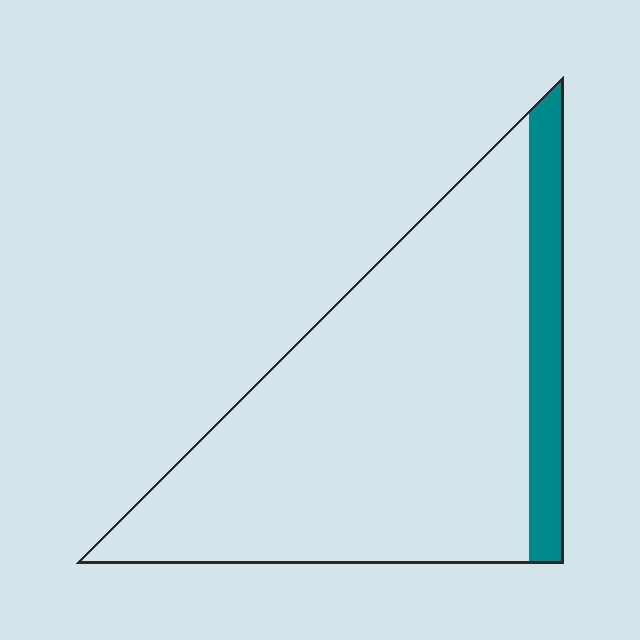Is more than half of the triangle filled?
No.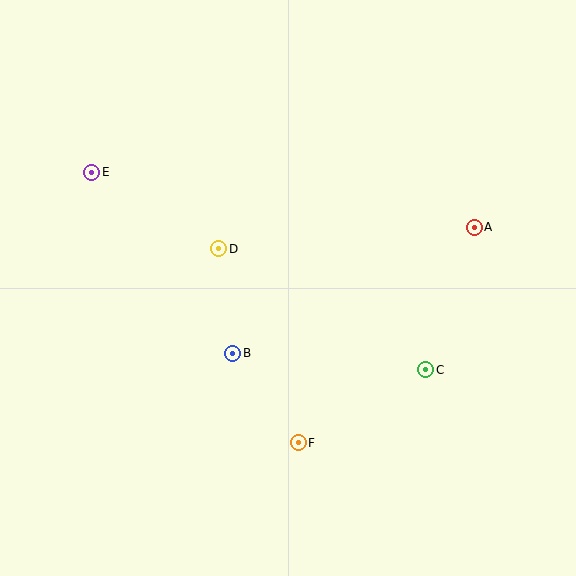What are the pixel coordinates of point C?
Point C is at (426, 370).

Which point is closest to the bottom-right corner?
Point C is closest to the bottom-right corner.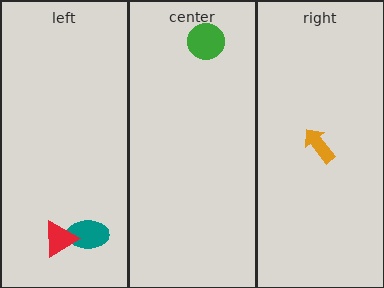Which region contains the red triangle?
The left region.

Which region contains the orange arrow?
The right region.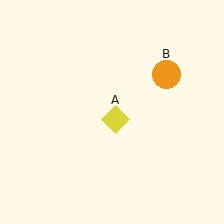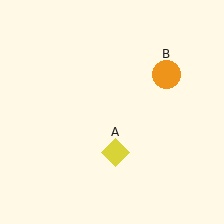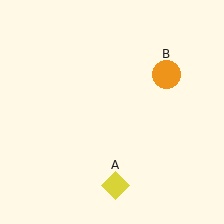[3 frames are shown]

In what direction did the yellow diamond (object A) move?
The yellow diamond (object A) moved down.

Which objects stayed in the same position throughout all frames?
Orange circle (object B) remained stationary.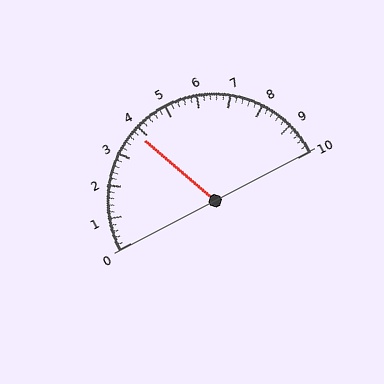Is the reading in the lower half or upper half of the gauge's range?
The reading is in the lower half of the range (0 to 10).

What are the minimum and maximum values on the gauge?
The gauge ranges from 0 to 10.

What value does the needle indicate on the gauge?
The needle indicates approximately 3.8.